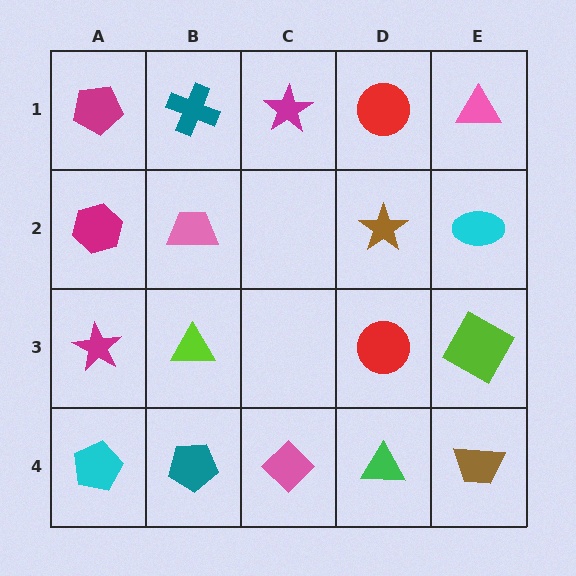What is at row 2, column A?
A magenta hexagon.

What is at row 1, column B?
A teal cross.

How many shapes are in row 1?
5 shapes.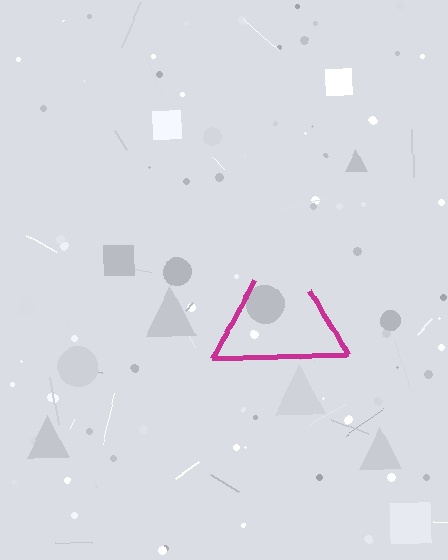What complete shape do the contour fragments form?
The contour fragments form a triangle.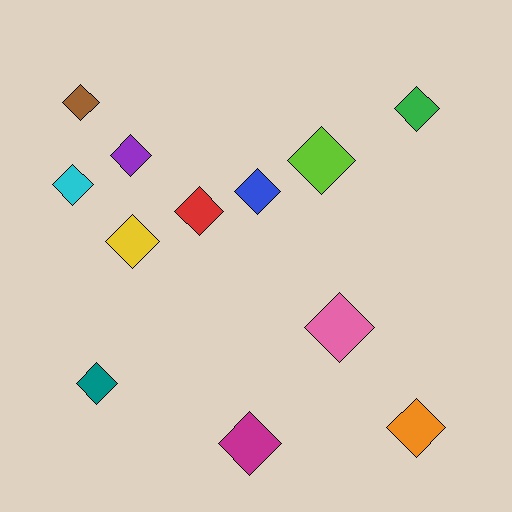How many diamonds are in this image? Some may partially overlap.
There are 12 diamonds.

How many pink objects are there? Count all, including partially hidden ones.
There is 1 pink object.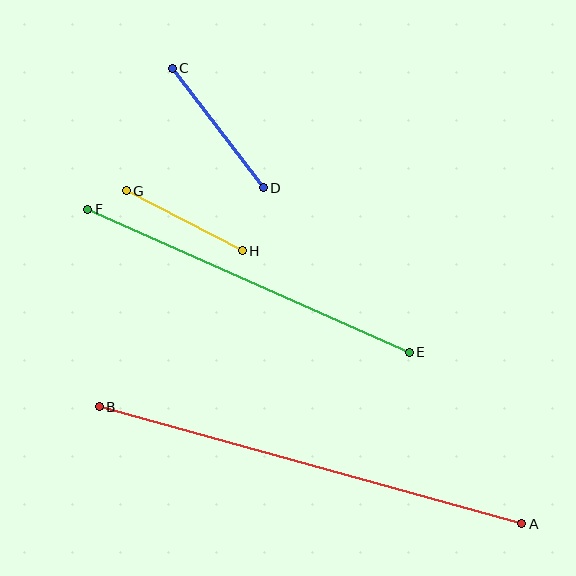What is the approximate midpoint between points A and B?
The midpoint is at approximately (310, 465) pixels.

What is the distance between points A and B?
The distance is approximately 439 pixels.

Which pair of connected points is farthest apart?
Points A and B are farthest apart.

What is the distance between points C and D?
The distance is approximately 150 pixels.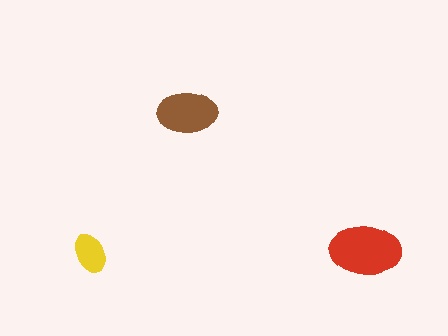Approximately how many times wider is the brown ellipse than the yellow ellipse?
About 1.5 times wider.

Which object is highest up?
The brown ellipse is topmost.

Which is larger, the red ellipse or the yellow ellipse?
The red one.